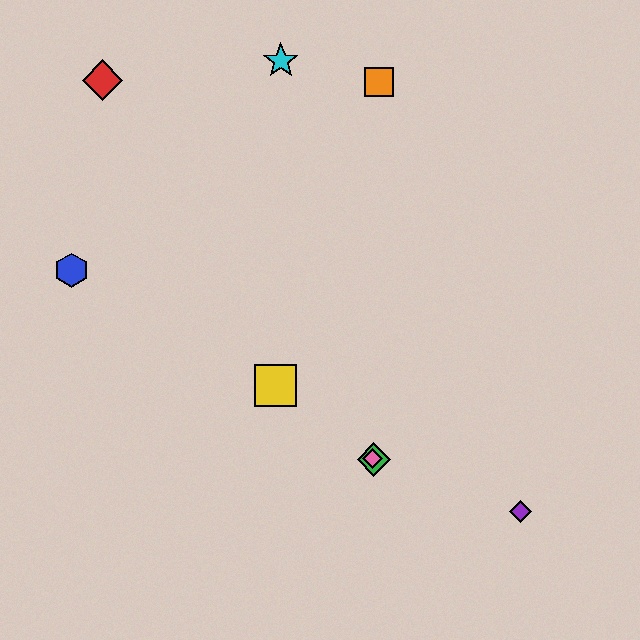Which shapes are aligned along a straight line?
The green diamond, the yellow square, the pink diamond are aligned along a straight line.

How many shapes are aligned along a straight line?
3 shapes (the green diamond, the yellow square, the pink diamond) are aligned along a straight line.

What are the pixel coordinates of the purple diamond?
The purple diamond is at (521, 511).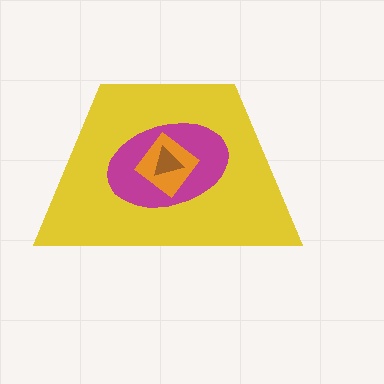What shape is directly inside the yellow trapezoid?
The magenta ellipse.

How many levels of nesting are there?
4.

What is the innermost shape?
The brown triangle.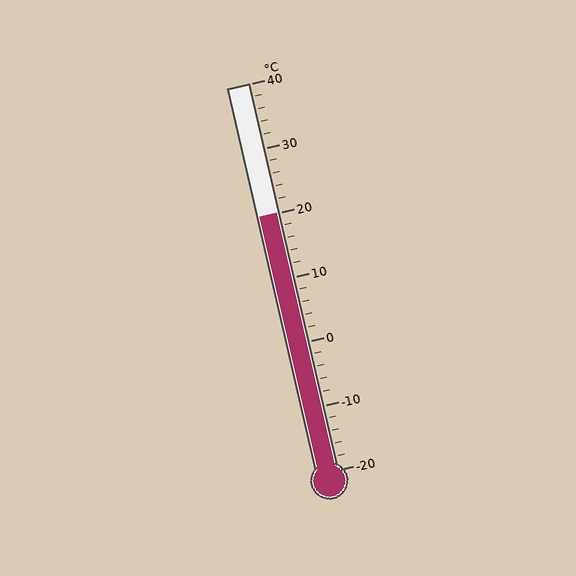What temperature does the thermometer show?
The thermometer shows approximately 20°C.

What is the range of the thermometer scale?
The thermometer scale ranges from -20°C to 40°C.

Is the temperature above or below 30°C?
The temperature is below 30°C.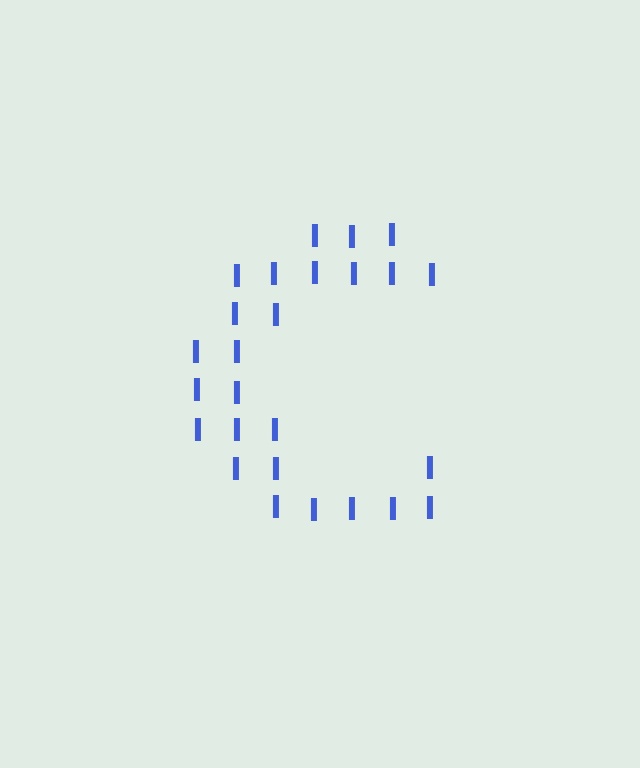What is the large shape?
The large shape is the letter C.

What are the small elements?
The small elements are letter I's.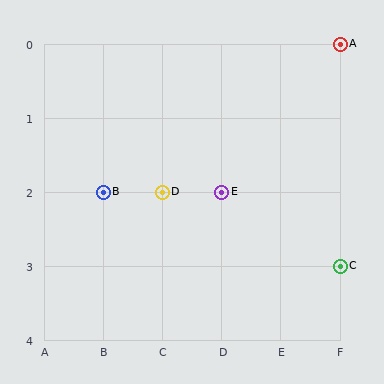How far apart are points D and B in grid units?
Points D and B are 1 column apart.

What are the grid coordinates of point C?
Point C is at grid coordinates (F, 3).